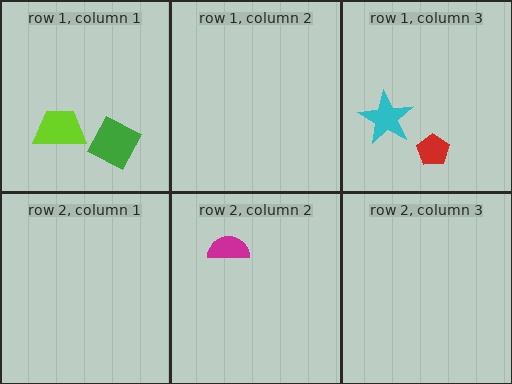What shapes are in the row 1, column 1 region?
The lime trapezoid, the green square.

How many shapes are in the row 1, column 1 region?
2.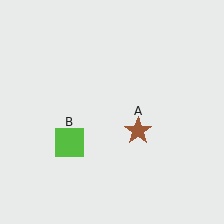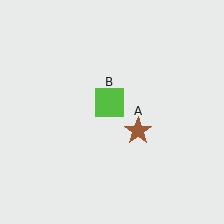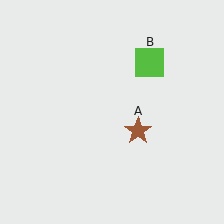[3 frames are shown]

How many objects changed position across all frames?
1 object changed position: lime square (object B).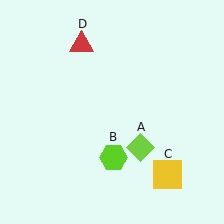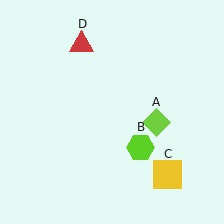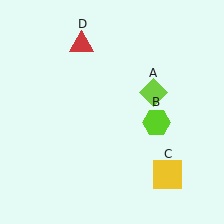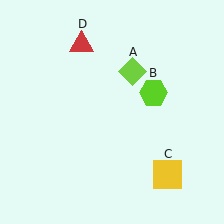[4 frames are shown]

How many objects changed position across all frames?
2 objects changed position: lime diamond (object A), lime hexagon (object B).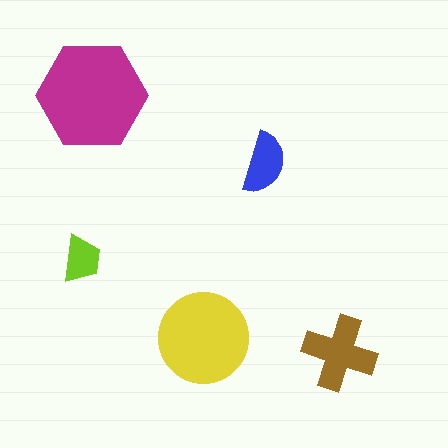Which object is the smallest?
The lime trapezoid.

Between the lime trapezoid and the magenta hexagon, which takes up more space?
The magenta hexagon.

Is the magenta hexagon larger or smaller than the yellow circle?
Larger.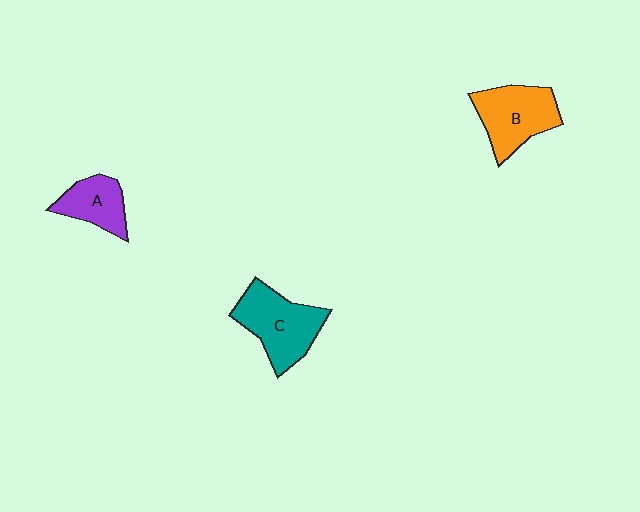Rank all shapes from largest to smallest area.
From largest to smallest: C (teal), B (orange), A (purple).